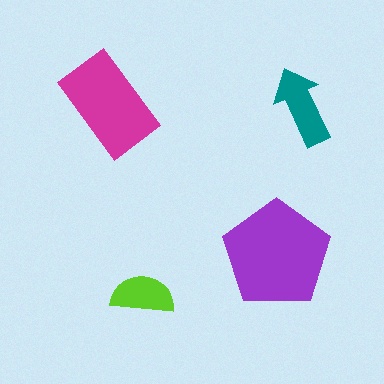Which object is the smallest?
The lime semicircle.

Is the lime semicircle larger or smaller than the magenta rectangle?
Smaller.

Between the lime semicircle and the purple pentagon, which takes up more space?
The purple pentagon.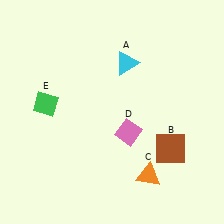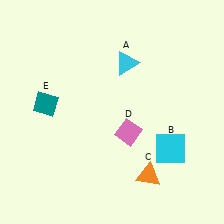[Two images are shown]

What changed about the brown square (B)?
In Image 1, B is brown. In Image 2, it changed to cyan.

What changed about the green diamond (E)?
In Image 1, E is green. In Image 2, it changed to teal.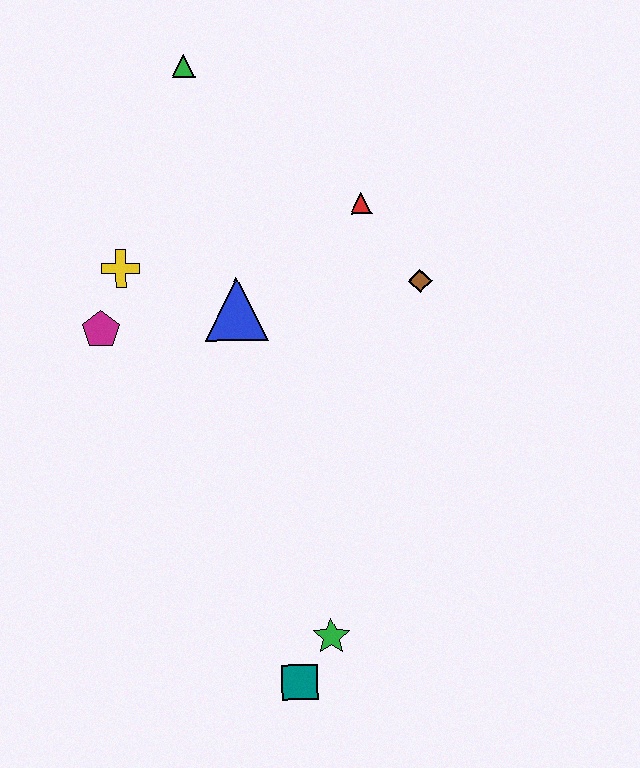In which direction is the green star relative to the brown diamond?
The green star is below the brown diamond.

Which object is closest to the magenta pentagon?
The yellow cross is closest to the magenta pentagon.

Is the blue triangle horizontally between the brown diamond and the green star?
No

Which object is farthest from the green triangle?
The teal square is farthest from the green triangle.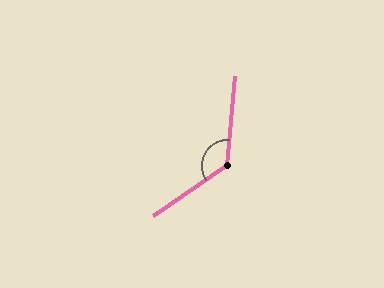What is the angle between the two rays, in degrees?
Approximately 130 degrees.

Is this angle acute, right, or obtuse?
It is obtuse.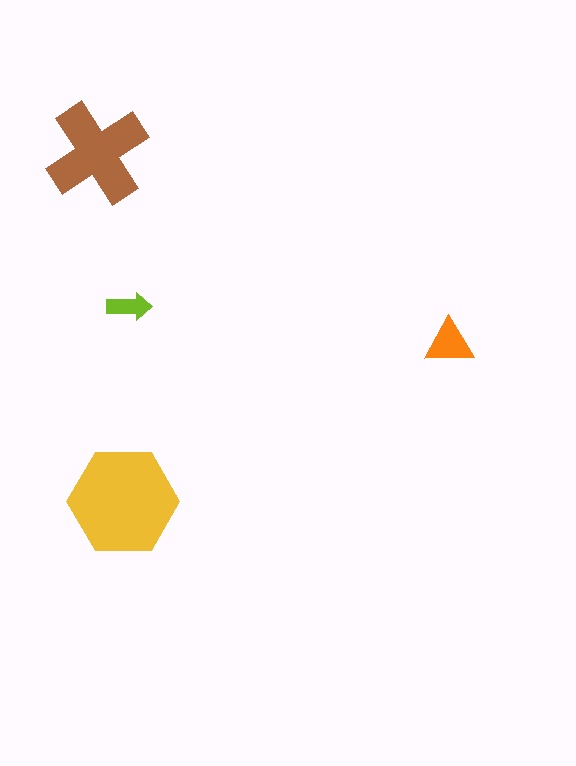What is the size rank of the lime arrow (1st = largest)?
4th.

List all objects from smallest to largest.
The lime arrow, the orange triangle, the brown cross, the yellow hexagon.